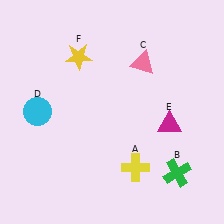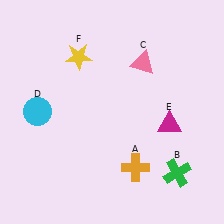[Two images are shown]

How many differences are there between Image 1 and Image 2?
There is 1 difference between the two images.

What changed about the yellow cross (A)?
In Image 1, A is yellow. In Image 2, it changed to orange.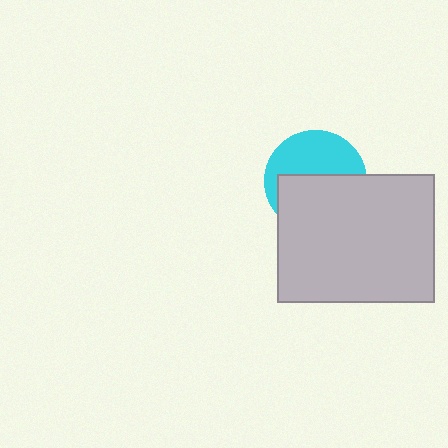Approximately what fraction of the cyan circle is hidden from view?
Roughly 54% of the cyan circle is hidden behind the light gray rectangle.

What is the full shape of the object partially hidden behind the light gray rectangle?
The partially hidden object is a cyan circle.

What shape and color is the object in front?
The object in front is a light gray rectangle.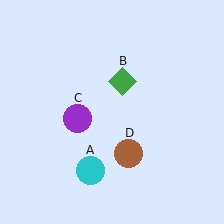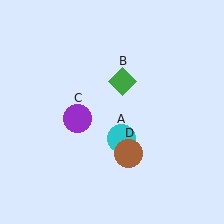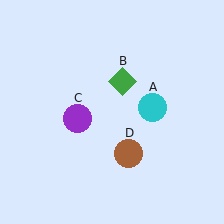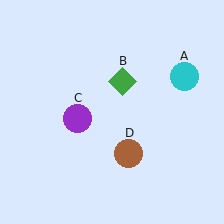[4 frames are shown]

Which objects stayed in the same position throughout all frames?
Green diamond (object B) and purple circle (object C) and brown circle (object D) remained stationary.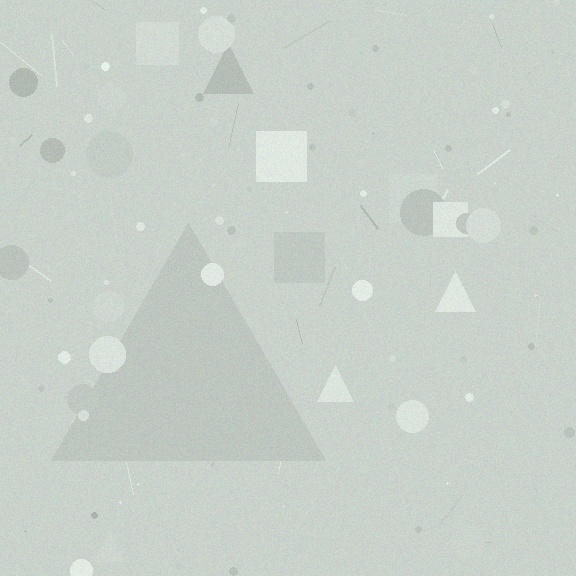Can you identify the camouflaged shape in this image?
The camouflaged shape is a triangle.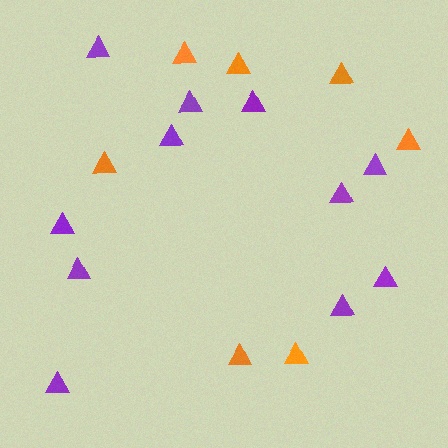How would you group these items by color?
There are 2 groups: one group of purple triangles (11) and one group of orange triangles (7).